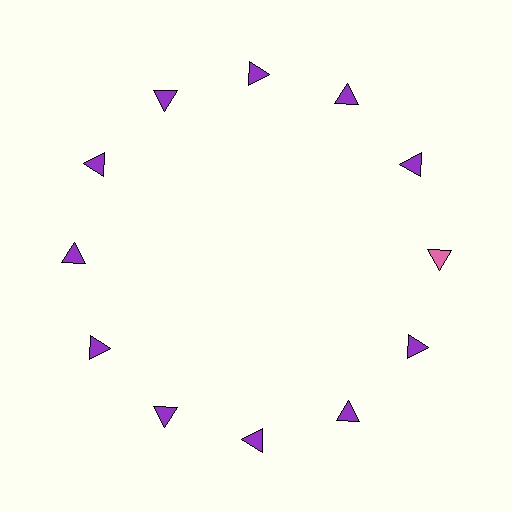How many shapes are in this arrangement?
There are 12 shapes arranged in a ring pattern.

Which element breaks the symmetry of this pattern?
The pink triangle at roughly the 3 o'clock position breaks the symmetry. All other shapes are purple triangles.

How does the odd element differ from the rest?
It has a different color: pink instead of purple.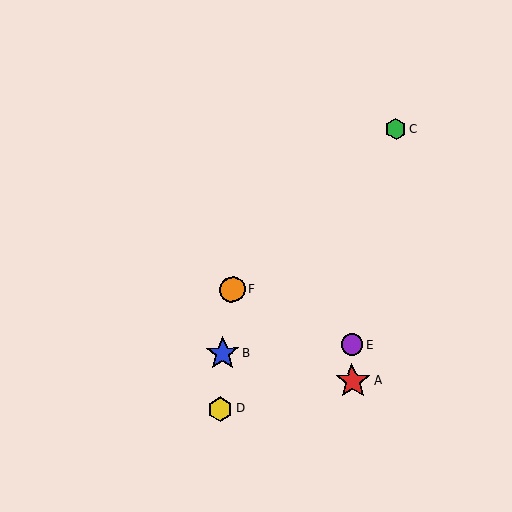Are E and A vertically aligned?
Yes, both are at x≈352.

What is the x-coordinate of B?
Object B is at x≈223.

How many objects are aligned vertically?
2 objects (A, E) are aligned vertically.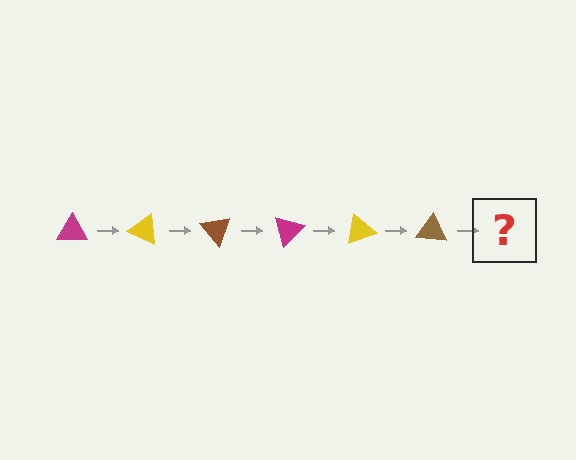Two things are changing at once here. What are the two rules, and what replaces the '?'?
The two rules are that it rotates 25 degrees each step and the color cycles through magenta, yellow, and brown. The '?' should be a magenta triangle, rotated 150 degrees from the start.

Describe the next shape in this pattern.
It should be a magenta triangle, rotated 150 degrees from the start.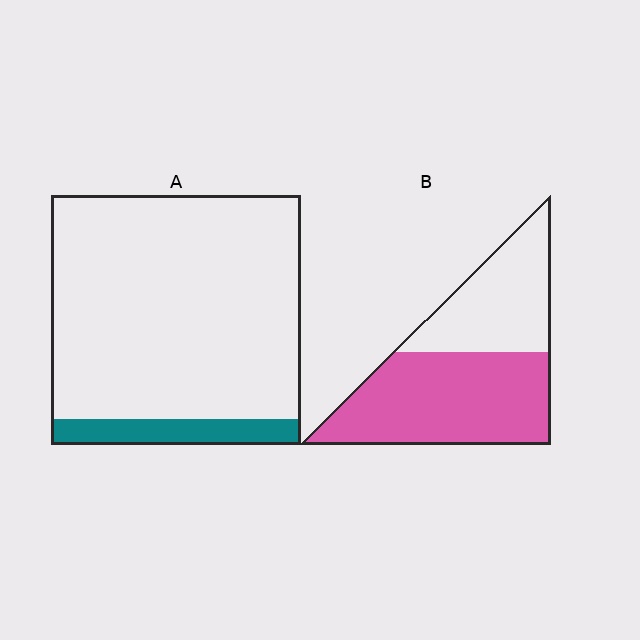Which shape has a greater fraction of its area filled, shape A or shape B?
Shape B.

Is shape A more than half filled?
No.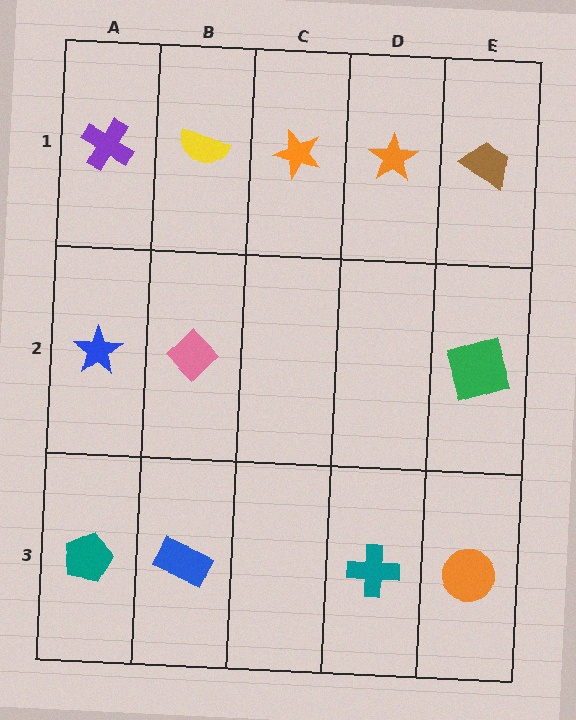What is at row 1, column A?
A purple cross.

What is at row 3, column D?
A teal cross.